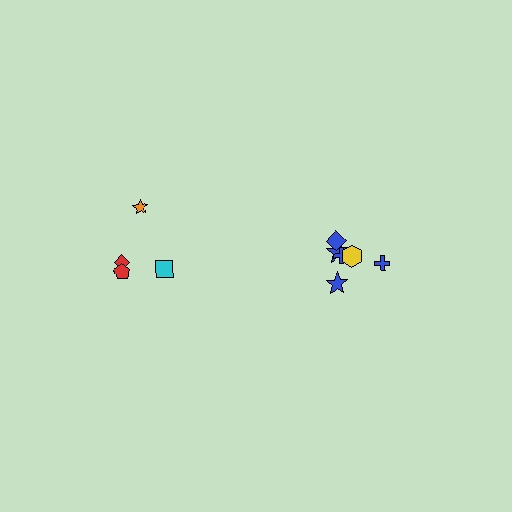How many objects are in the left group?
There are 4 objects.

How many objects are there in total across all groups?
There are 10 objects.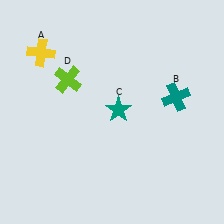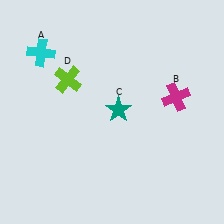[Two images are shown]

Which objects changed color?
A changed from yellow to cyan. B changed from teal to magenta.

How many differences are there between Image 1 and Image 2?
There are 2 differences between the two images.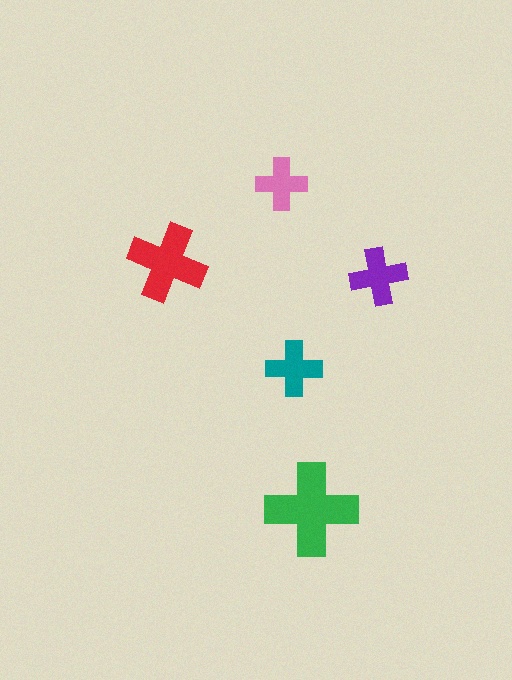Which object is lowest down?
The green cross is bottommost.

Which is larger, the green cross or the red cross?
The green one.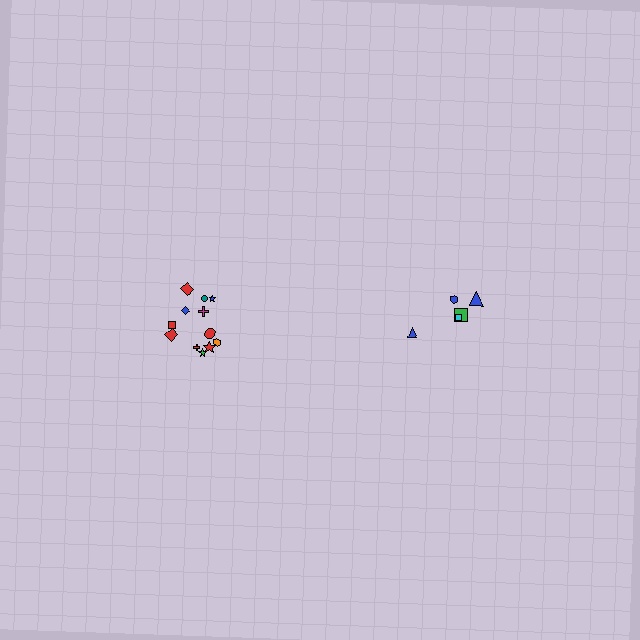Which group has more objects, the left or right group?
The left group.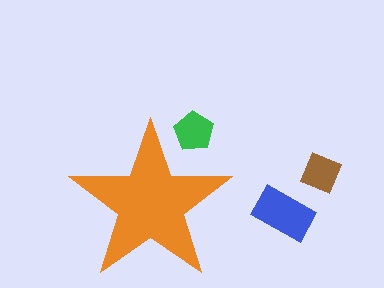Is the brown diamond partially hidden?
No, the brown diamond is fully visible.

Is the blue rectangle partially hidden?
No, the blue rectangle is fully visible.